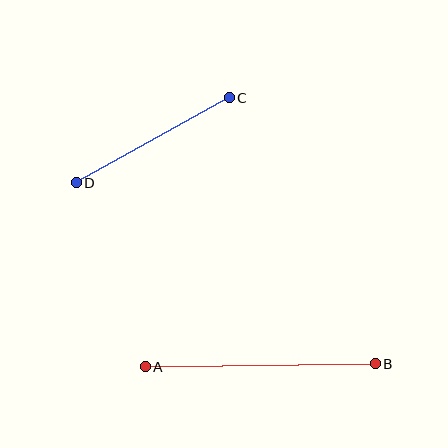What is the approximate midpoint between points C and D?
The midpoint is at approximately (153, 140) pixels.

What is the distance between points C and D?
The distance is approximately 175 pixels.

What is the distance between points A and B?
The distance is approximately 230 pixels.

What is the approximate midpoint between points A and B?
The midpoint is at approximately (260, 365) pixels.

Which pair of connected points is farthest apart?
Points A and B are farthest apart.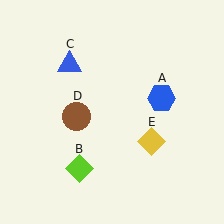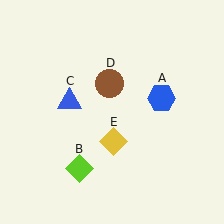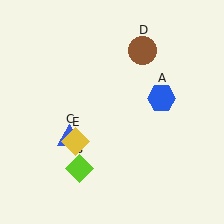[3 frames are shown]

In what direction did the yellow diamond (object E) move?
The yellow diamond (object E) moved left.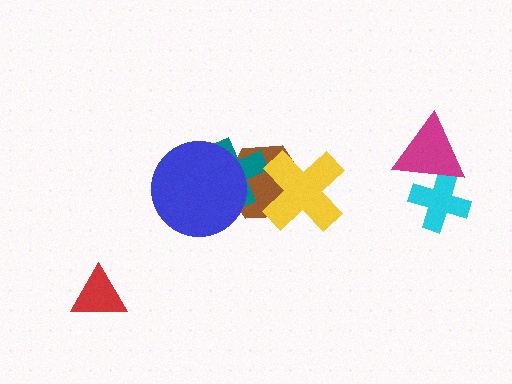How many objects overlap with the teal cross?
2 objects overlap with the teal cross.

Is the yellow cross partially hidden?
No, no other shape covers it.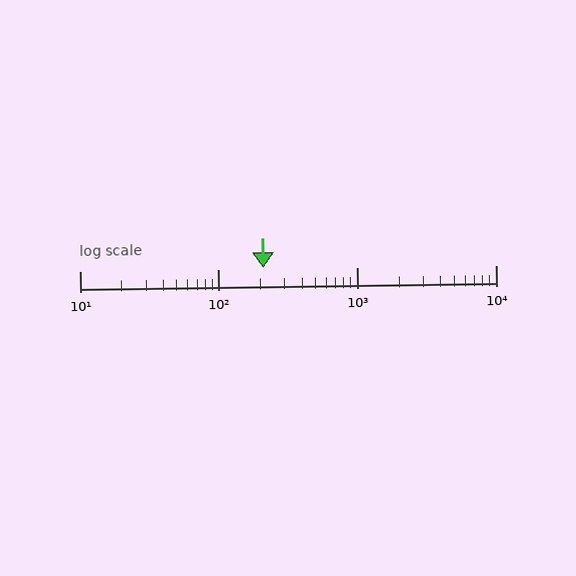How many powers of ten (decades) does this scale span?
The scale spans 3 decades, from 10 to 10000.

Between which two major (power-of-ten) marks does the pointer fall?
The pointer is between 100 and 1000.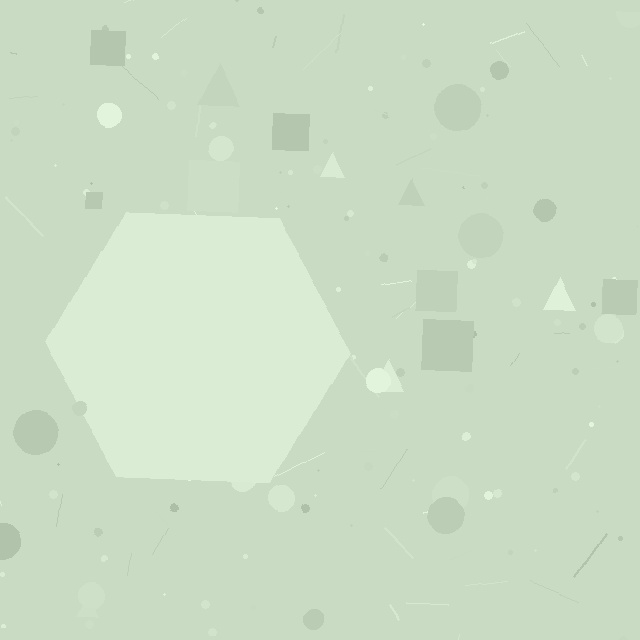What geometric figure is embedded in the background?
A hexagon is embedded in the background.